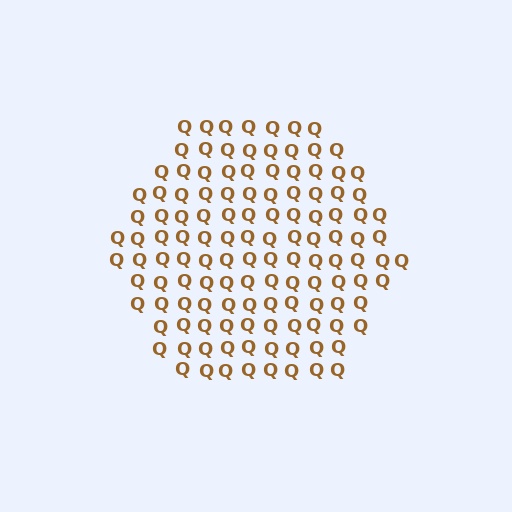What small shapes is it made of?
It is made of small letter Q's.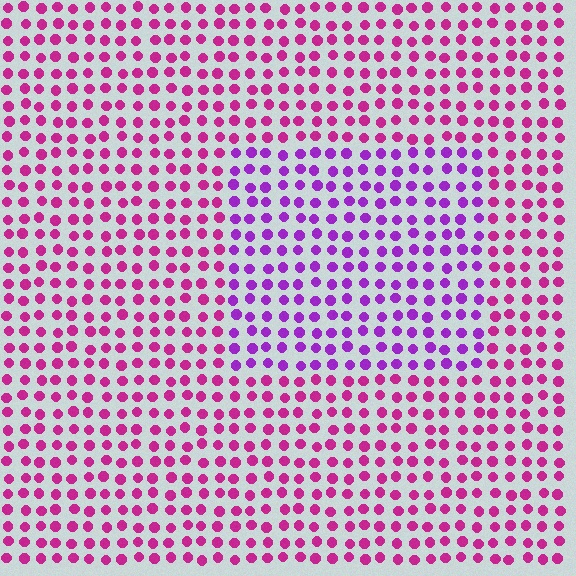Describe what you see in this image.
The image is filled with small magenta elements in a uniform arrangement. A rectangle-shaped region is visible where the elements are tinted to a slightly different hue, forming a subtle color boundary.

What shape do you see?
I see a rectangle.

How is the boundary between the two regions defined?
The boundary is defined purely by a slight shift in hue (about 35 degrees). Spacing, size, and orientation are identical on both sides.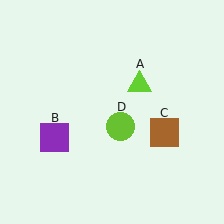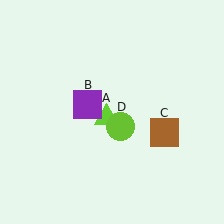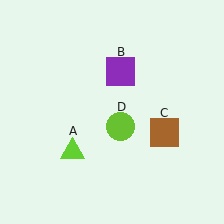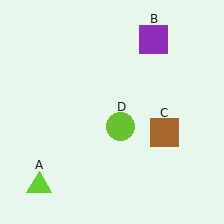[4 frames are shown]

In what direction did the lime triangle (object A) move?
The lime triangle (object A) moved down and to the left.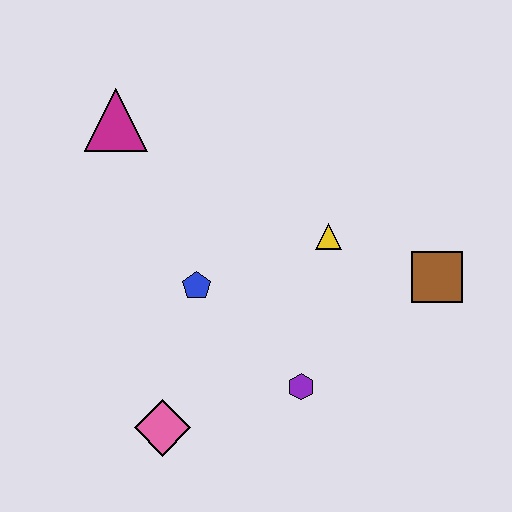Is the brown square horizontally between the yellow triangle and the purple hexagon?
No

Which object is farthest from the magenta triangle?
The brown square is farthest from the magenta triangle.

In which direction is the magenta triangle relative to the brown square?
The magenta triangle is to the left of the brown square.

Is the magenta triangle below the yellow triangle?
No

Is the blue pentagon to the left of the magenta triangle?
No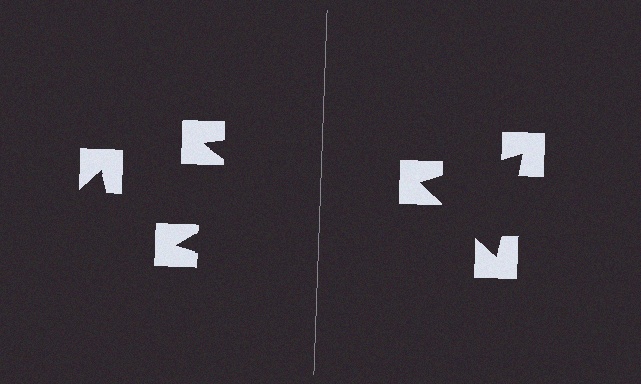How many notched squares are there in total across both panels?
6 — 3 on each side.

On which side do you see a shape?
An illusory triangle appears on the right side. On the left side the wedge cuts are rotated, so no coherent shape forms.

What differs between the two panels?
The notched squares are positioned identically on both sides; only the wedge orientations differ. On the right they align to a triangle; on the left they are misaligned.